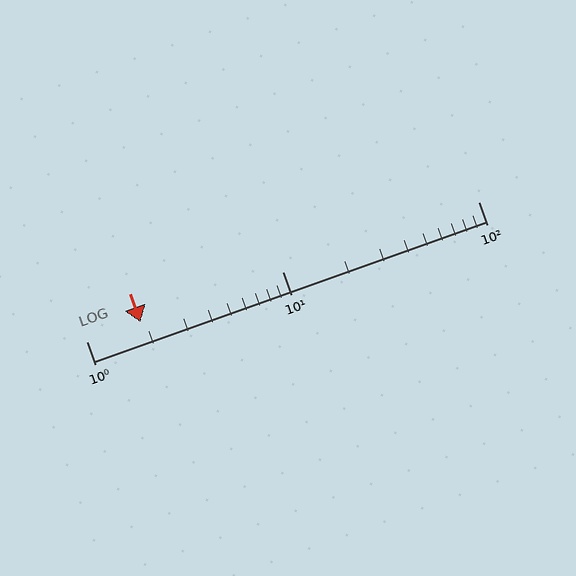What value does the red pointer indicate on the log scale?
The pointer indicates approximately 1.9.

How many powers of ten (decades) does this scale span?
The scale spans 2 decades, from 1 to 100.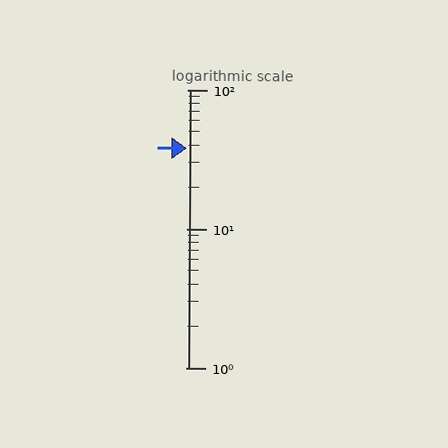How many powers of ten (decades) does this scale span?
The scale spans 2 decades, from 1 to 100.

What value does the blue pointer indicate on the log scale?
The pointer indicates approximately 38.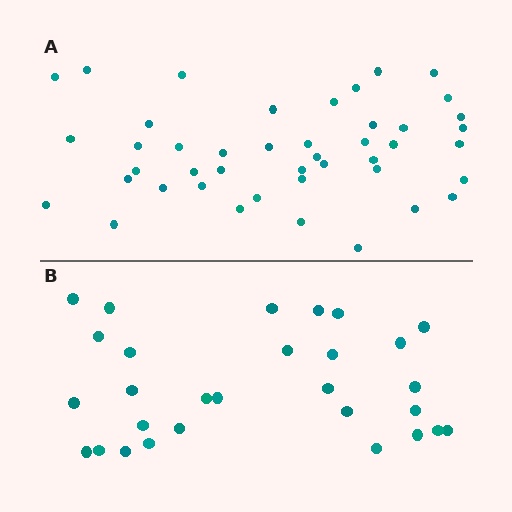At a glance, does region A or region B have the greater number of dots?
Region A (the top region) has more dots.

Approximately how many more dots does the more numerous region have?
Region A has approximately 15 more dots than region B.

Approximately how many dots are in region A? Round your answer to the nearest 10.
About 40 dots. (The exact count is 44, which rounds to 40.)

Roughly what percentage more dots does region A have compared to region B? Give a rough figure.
About 50% more.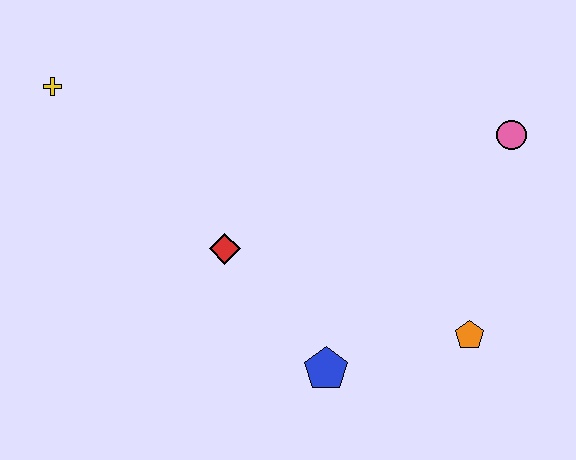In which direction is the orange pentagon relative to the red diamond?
The orange pentagon is to the right of the red diamond.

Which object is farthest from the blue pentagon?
The yellow cross is farthest from the blue pentagon.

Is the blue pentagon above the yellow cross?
No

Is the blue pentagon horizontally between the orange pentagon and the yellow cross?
Yes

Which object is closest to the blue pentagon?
The orange pentagon is closest to the blue pentagon.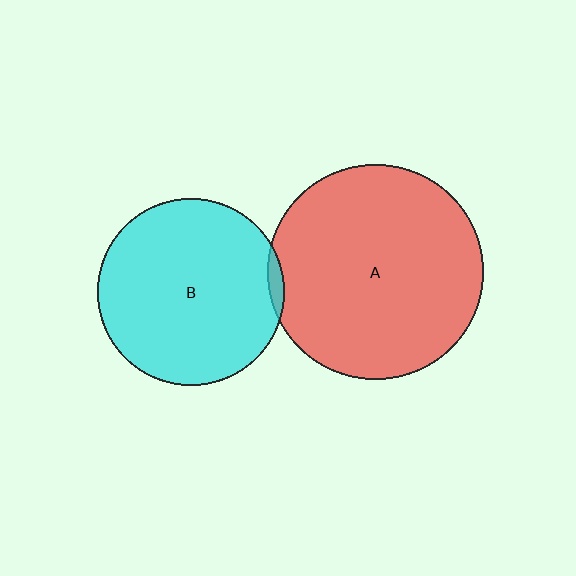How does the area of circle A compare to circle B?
Approximately 1.3 times.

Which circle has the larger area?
Circle A (red).